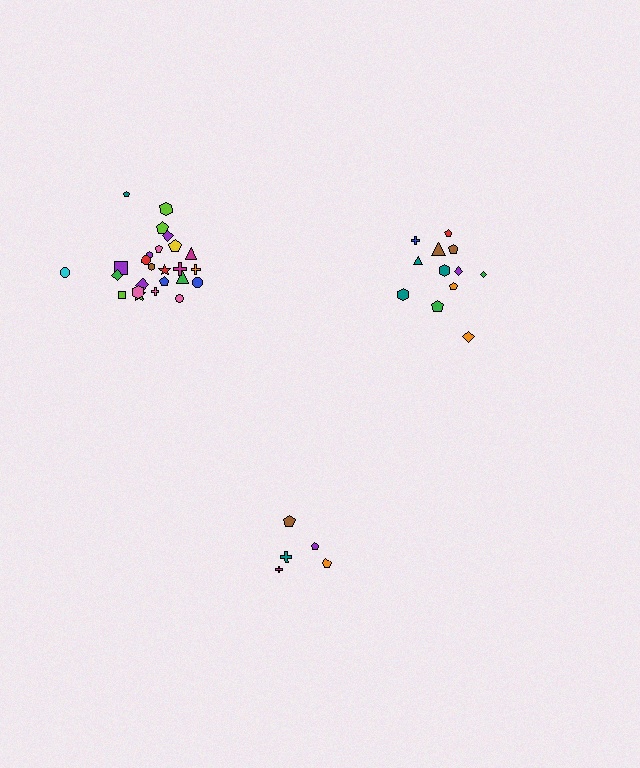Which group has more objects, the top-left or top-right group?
The top-left group.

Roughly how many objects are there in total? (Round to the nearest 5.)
Roughly 40 objects in total.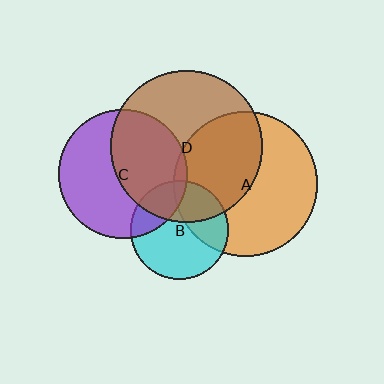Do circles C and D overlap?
Yes.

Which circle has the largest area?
Circle D (brown).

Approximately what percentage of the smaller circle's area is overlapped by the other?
Approximately 45%.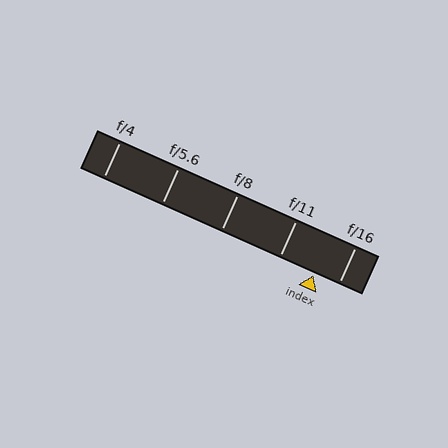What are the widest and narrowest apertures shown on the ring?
The widest aperture shown is f/4 and the narrowest is f/16.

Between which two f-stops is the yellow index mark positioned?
The index mark is between f/11 and f/16.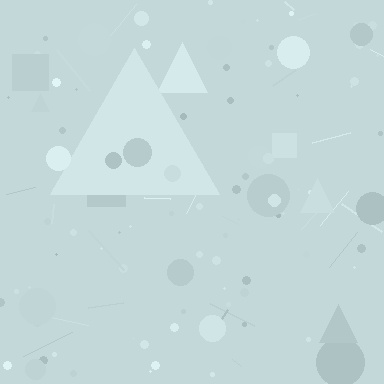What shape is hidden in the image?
A triangle is hidden in the image.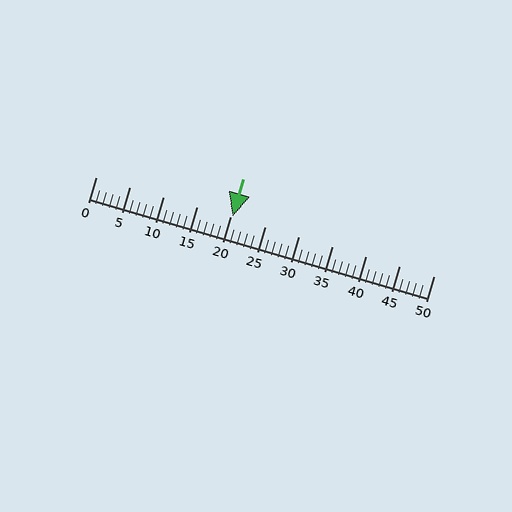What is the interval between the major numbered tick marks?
The major tick marks are spaced 5 units apart.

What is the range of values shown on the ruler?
The ruler shows values from 0 to 50.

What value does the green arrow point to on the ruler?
The green arrow points to approximately 20.